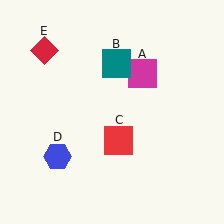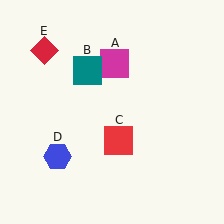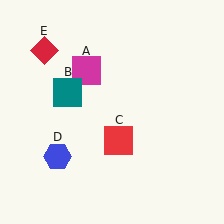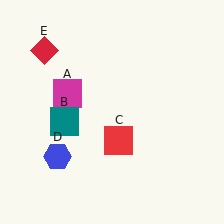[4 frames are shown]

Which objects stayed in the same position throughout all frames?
Red square (object C) and blue hexagon (object D) and red diamond (object E) remained stationary.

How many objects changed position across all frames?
2 objects changed position: magenta square (object A), teal square (object B).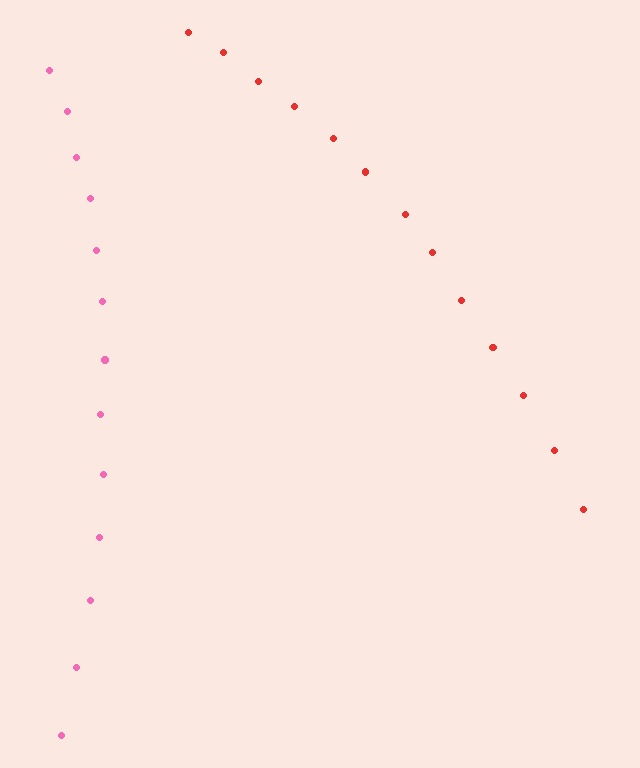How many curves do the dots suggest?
There are 2 distinct paths.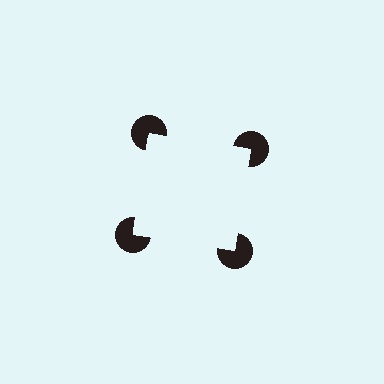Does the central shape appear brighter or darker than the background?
It typically appears slightly brighter than the background, even though no actual brightness change is drawn.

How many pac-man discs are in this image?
There are 4 — one at each vertex of the illusory square.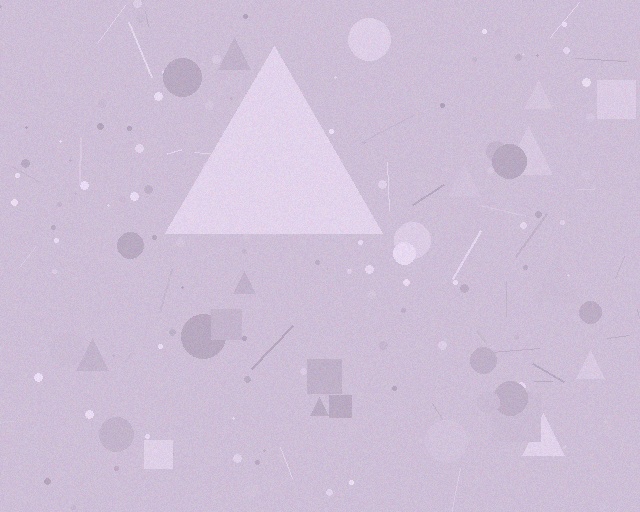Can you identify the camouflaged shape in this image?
The camouflaged shape is a triangle.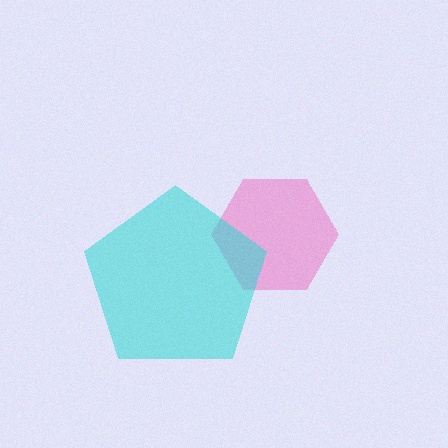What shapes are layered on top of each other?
The layered shapes are: a pink hexagon, a cyan pentagon.